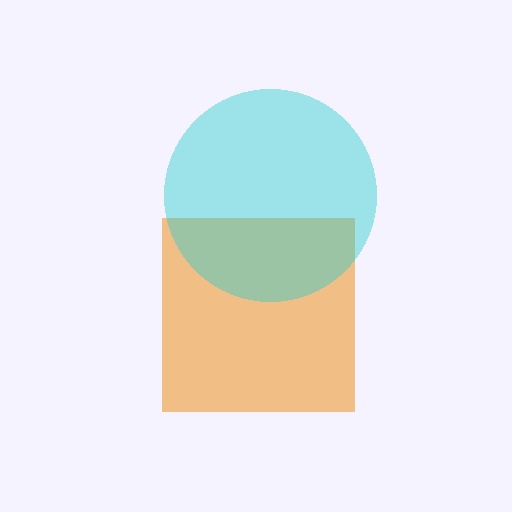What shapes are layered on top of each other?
The layered shapes are: an orange square, a cyan circle.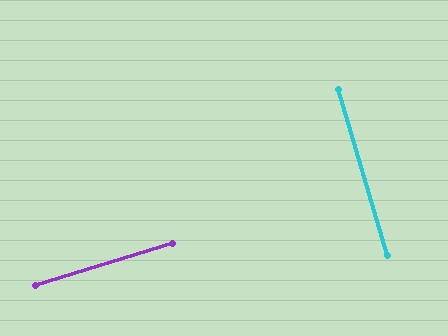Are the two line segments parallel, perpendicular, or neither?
Perpendicular — they meet at approximately 90°.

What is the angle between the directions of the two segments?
Approximately 90 degrees.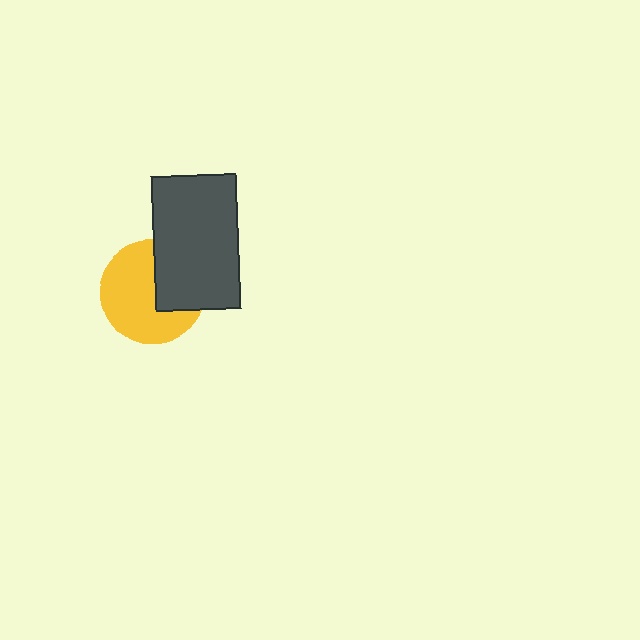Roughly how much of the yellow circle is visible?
About half of it is visible (roughly 65%).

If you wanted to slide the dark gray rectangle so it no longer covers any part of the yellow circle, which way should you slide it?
Slide it right — that is the most direct way to separate the two shapes.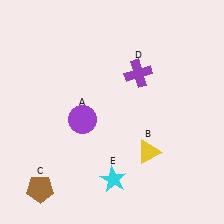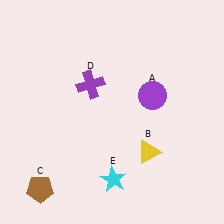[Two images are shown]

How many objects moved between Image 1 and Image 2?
2 objects moved between the two images.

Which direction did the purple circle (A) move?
The purple circle (A) moved right.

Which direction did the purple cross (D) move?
The purple cross (D) moved left.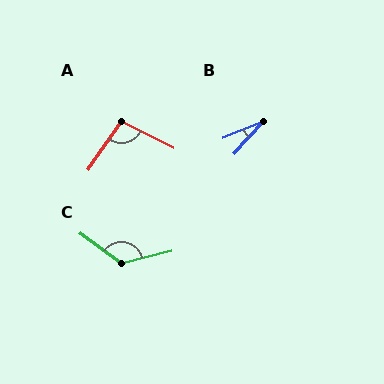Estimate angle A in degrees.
Approximately 98 degrees.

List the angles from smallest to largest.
B (25°), A (98°), C (130°).